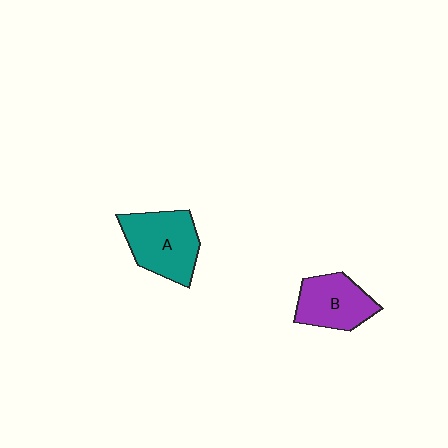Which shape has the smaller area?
Shape B (purple).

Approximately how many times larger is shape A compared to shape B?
Approximately 1.2 times.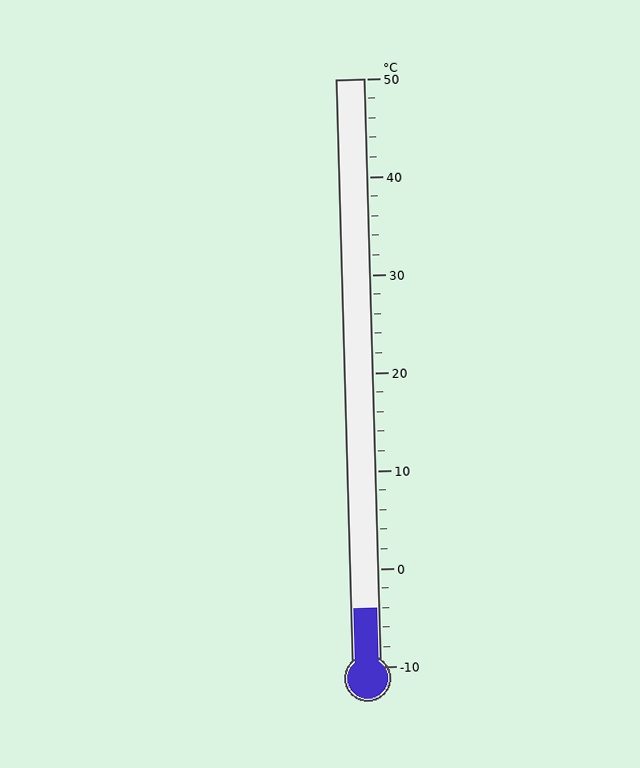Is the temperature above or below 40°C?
The temperature is below 40°C.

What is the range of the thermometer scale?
The thermometer scale ranges from -10°C to 50°C.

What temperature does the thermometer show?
The thermometer shows approximately -4°C.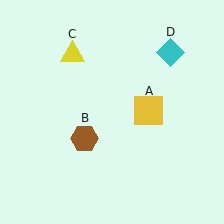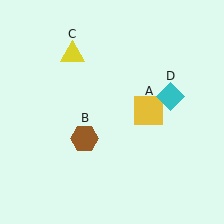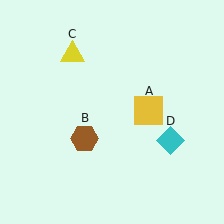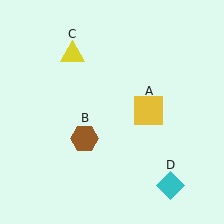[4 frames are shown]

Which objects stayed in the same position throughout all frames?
Yellow square (object A) and brown hexagon (object B) and yellow triangle (object C) remained stationary.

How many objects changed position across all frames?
1 object changed position: cyan diamond (object D).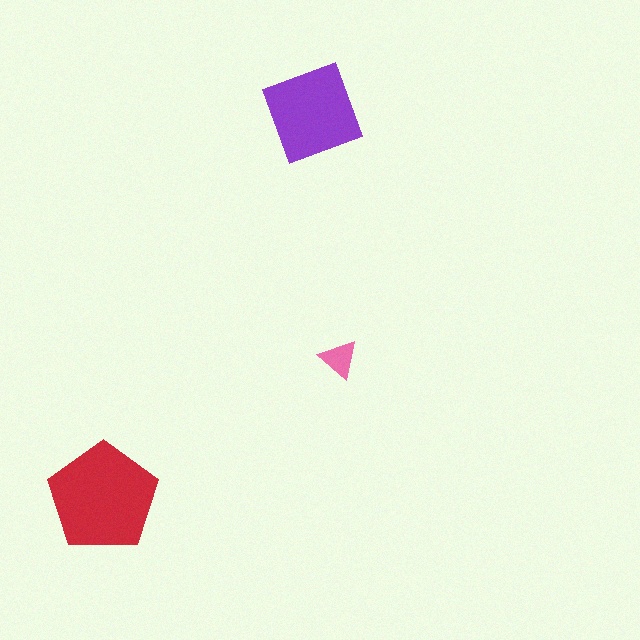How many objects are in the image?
There are 3 objects in the image.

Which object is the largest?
The red pentagon.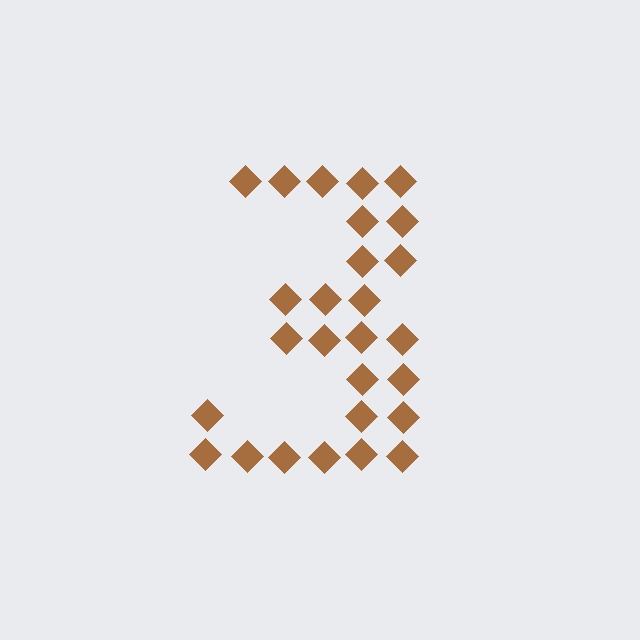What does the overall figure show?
The overall figure shows the digit 3.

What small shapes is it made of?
It is made of small diamonds.